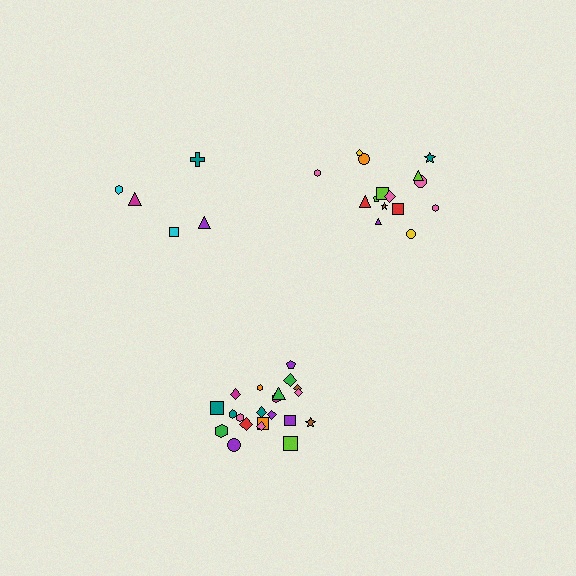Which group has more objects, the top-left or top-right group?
The top-right group.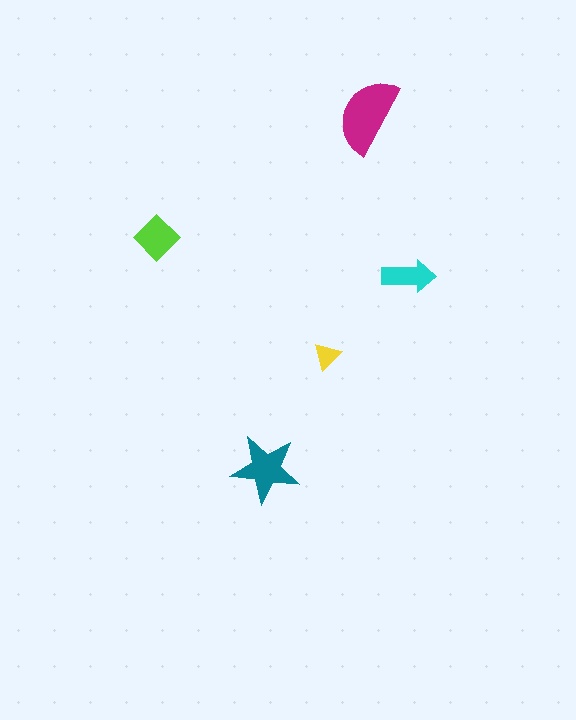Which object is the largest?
The magenta semicircle.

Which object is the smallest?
The yellow triangle.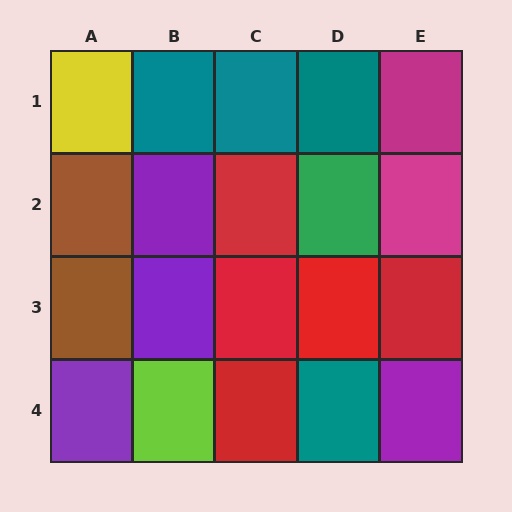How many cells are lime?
1 cell is lime.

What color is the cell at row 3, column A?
Brown.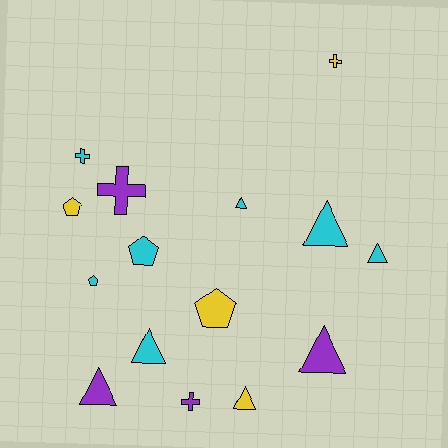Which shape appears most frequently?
Triangle, with 7 objects.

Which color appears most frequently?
Cyan, with 7 objects.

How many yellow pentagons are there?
There are 2 yellow pentagons.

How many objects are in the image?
There are 15 objects.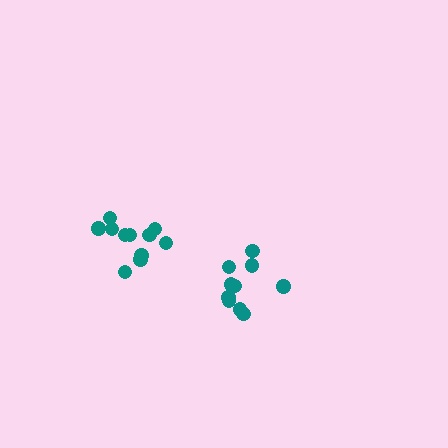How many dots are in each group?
Group 1: 11 dots, Group 2: 10 dots (21 total).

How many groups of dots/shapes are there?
There are 2 groups.